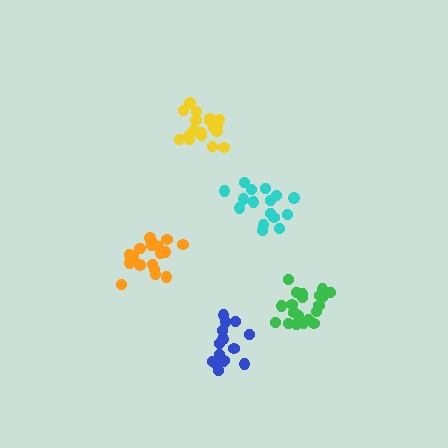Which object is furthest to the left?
The orange cluster is leftmost.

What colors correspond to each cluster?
The clusters are colored: cyan, green, orange, blue, yellow.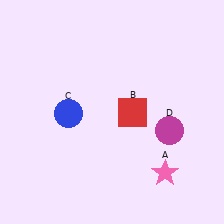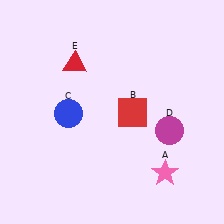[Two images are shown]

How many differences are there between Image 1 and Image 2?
There is 1 difference between the two images.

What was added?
A red triangle (E) was added in Image 2.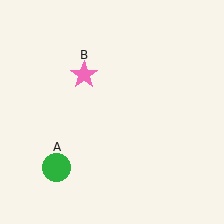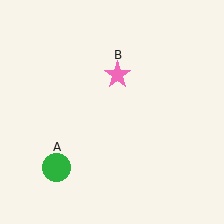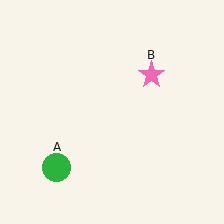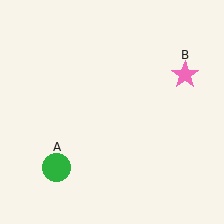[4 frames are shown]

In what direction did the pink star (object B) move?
The pink star (object B) moved right.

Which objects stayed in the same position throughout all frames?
Green circle (object A) remained stationary.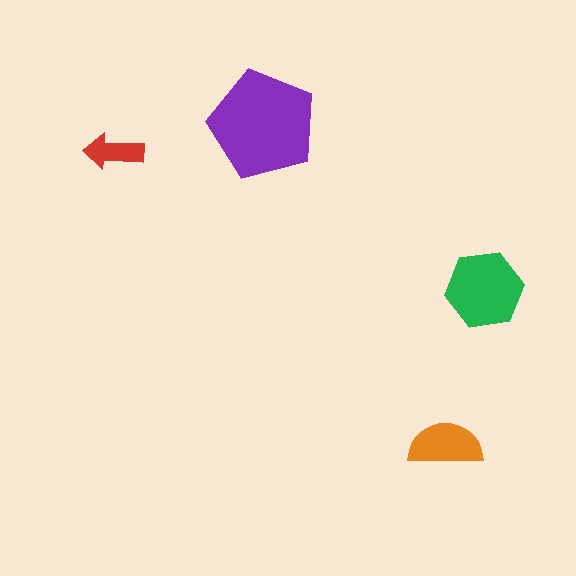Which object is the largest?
The purple pentagon.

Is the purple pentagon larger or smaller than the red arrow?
Larger.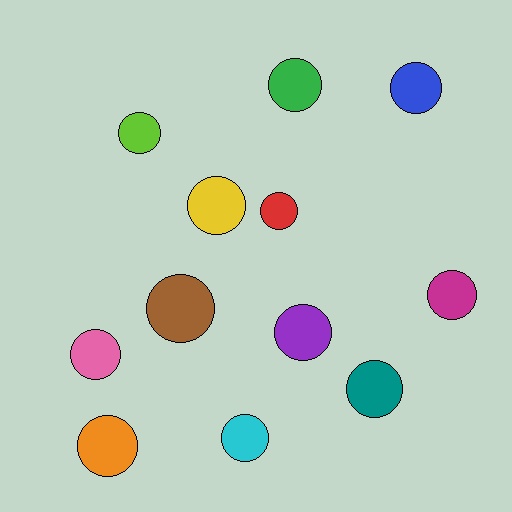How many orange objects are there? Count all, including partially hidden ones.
There is 1 orange object.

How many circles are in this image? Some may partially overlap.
There are 12 circles.